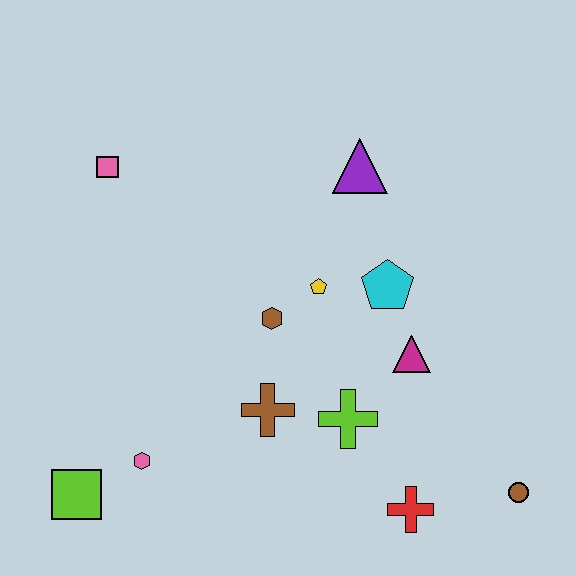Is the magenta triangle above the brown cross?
Yes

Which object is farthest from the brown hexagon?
The brown circle is farthest from the brown hexagon.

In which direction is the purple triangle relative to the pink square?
The purple triangle is to the right of the pink square.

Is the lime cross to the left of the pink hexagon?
No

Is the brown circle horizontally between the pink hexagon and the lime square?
No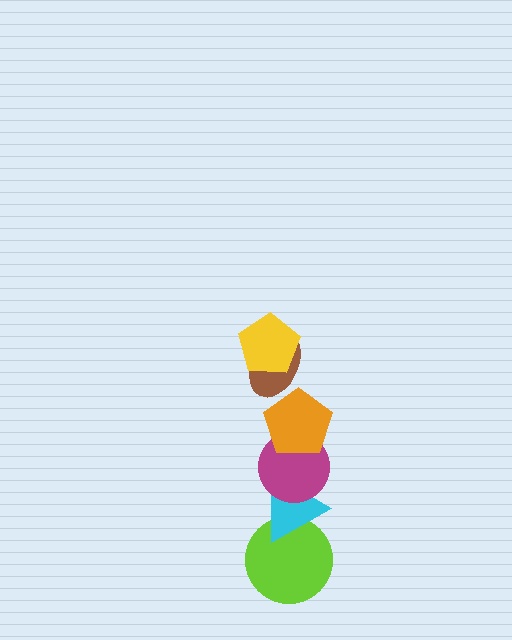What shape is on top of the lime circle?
The cyan triangle is on top of the lime circle.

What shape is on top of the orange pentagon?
The brown ellipse is on top of the orange pentagon.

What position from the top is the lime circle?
The lime circle is 6th from the top.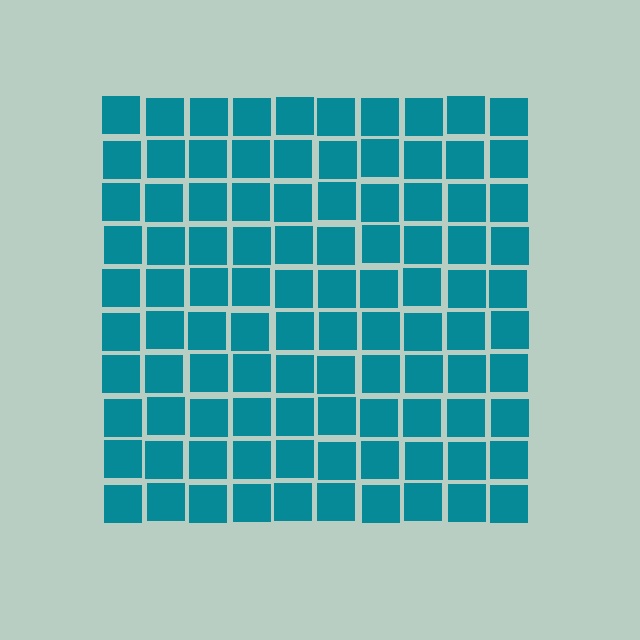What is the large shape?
The large shape is a square.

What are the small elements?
The small elements are squares.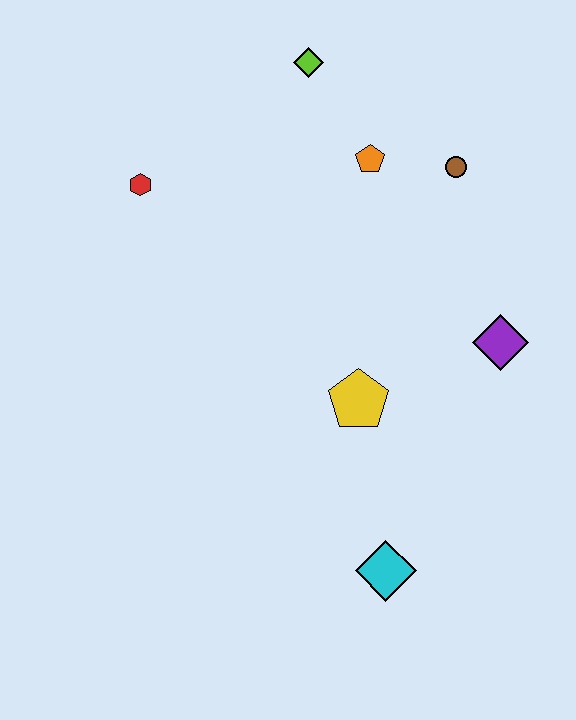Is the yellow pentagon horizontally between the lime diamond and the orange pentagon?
Yes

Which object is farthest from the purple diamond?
The red hexagon is farthest from the purple diamond.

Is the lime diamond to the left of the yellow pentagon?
Yes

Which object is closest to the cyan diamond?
The yellow pentagon is closest to the cyan diamond.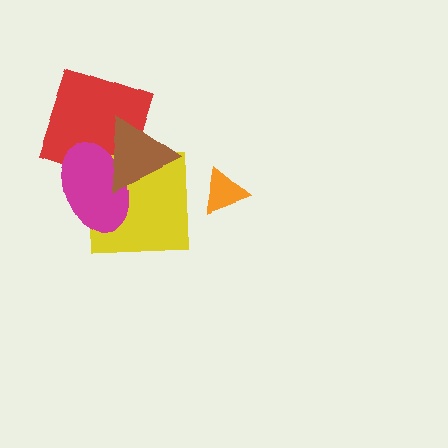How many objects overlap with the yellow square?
2 objects overlap with the yellow square.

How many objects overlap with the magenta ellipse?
3 objects overlap with the magenta ellipse.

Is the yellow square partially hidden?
Yes, it is partially covered by another shape.